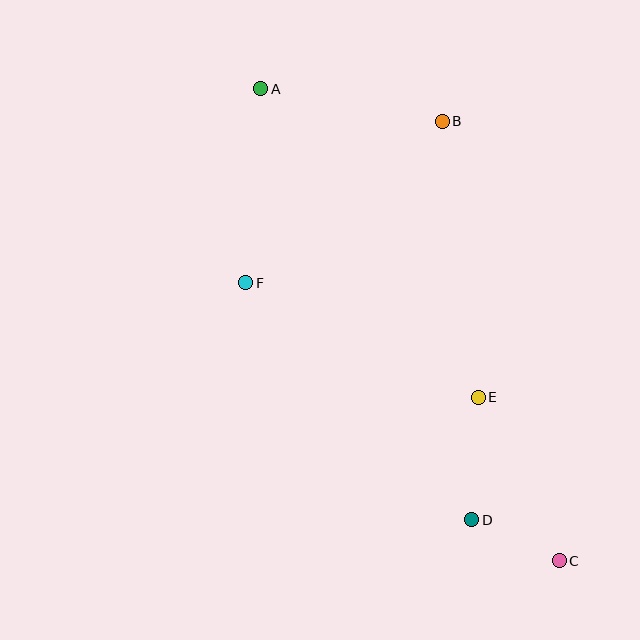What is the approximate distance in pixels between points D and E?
The distance between D and E is approximately 123 pixels.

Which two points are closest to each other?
Points C and D are closest to each other.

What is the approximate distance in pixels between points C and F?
The distance between C and F is approximately 419 pixels.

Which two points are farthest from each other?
Points A and C are farthest from each other.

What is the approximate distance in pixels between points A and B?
The distance between A and B is approximately 185 pixels.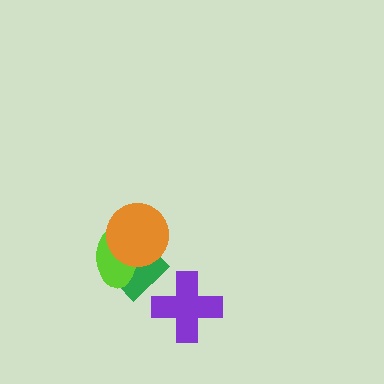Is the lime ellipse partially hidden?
Yes, it is partially covered by another shape.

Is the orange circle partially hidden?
No, no other shape covers it.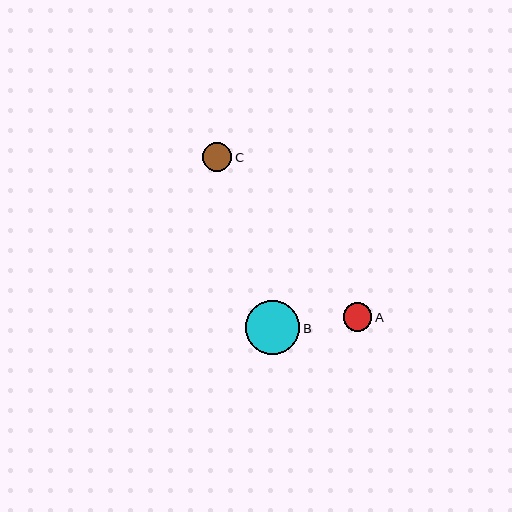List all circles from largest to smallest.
From largest to smallest: B, C, A.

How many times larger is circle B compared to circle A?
Circle B is approximately 1.9 times the size of circle A.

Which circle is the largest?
Circle B is the largest with a size of approximately 54 pixels.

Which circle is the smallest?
Circle A is the smallest with a size of approximately 29 pixels.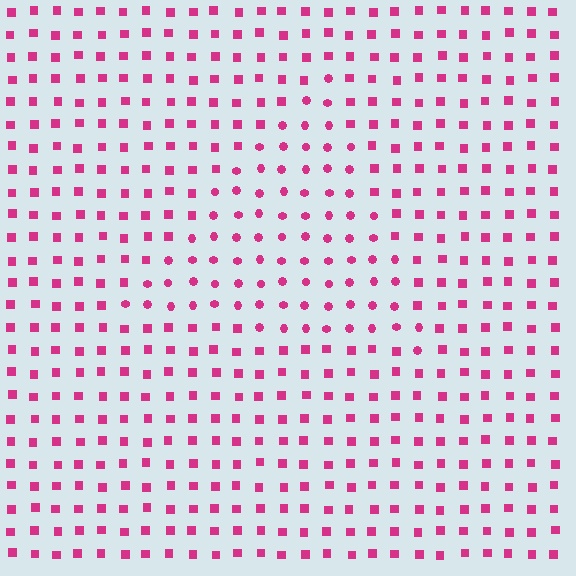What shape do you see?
I see a triangle.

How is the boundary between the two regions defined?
The boundary is defined by a change in element shape: circles inside vs. squares outside. All elements share the same color and spacing.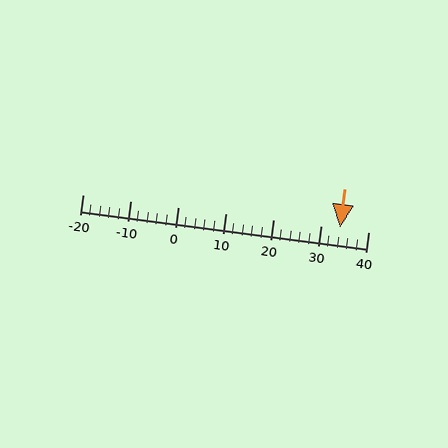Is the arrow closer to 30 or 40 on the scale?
The arrow is closer to 30.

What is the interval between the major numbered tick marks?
The major tick marks are spaced 10 units apart.